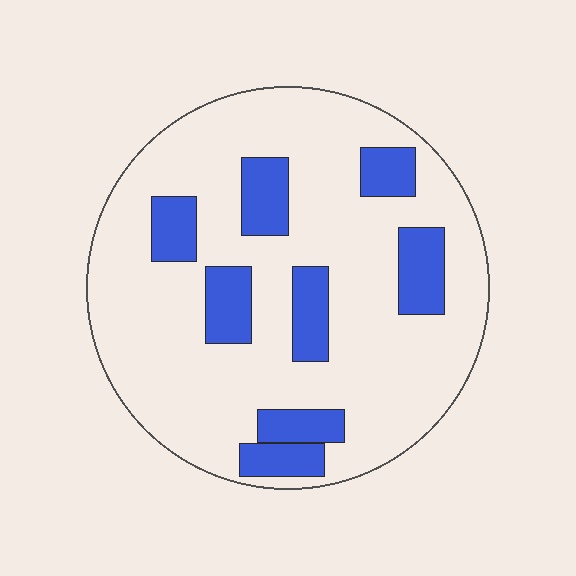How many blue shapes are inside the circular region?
8.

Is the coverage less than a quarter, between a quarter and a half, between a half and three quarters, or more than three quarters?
Less than a quarter.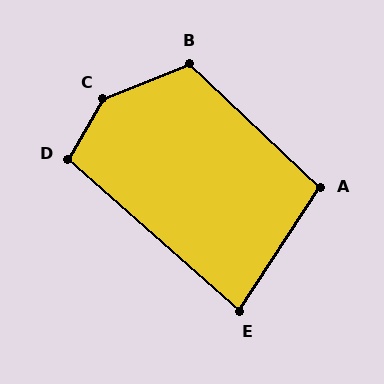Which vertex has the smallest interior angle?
E, at approximately 82 degrees.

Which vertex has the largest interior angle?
C, at approximately 143 degrees.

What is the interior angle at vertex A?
Approximately 100 degrees (obtuse).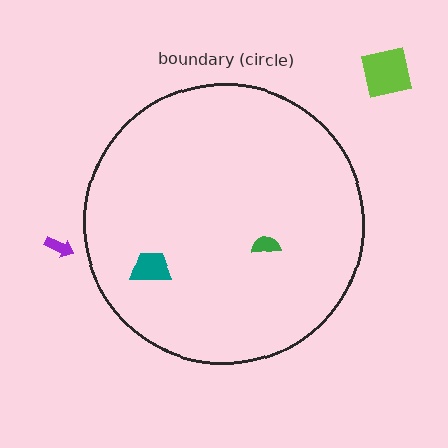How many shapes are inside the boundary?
2 inside, 2 outside.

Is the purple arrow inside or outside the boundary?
Outside.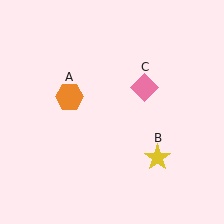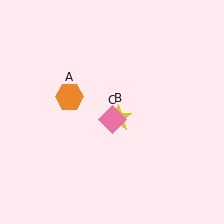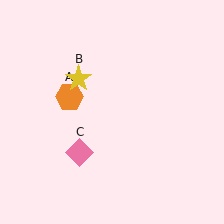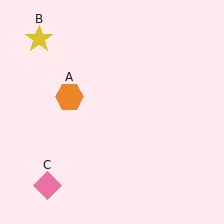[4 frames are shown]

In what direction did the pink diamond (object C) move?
The pink diamond (object C) moved down and to the left.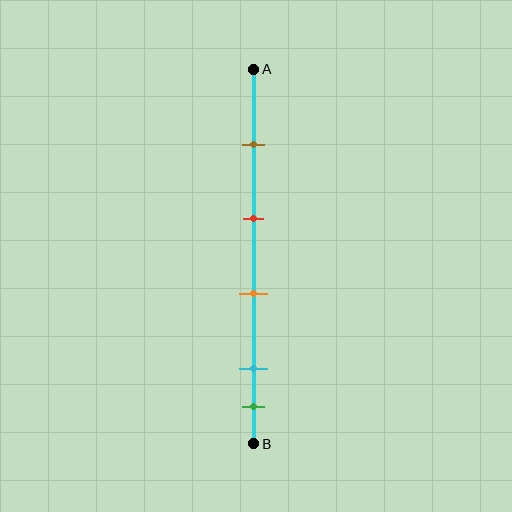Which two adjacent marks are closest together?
The cyan and green marks are the closest adjacent pair.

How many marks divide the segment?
There are 5 marks dividing the segment.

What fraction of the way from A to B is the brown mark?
The brown mark is approximately 20% (0.2) of the way from A to B.